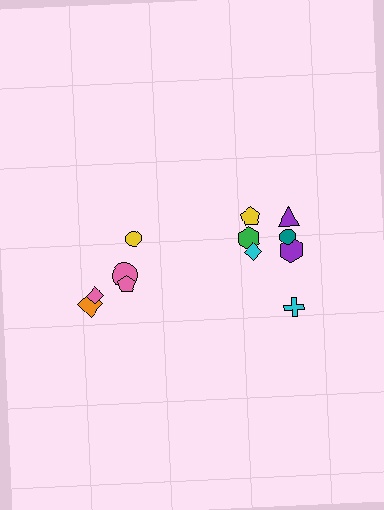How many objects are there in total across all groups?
There are 12 objects.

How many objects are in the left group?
There are 5 objects.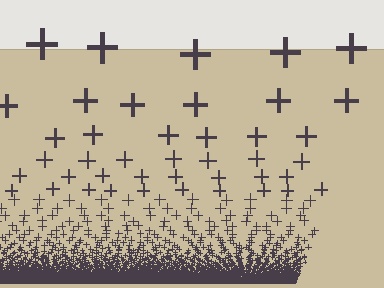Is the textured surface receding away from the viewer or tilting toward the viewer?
The surface appears to tilt toward the viewer. Texture elements get larger and sparser toward the top.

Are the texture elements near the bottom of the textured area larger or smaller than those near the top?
Smaller. The gradient is inverted — elements near the bottom are smaller and denser.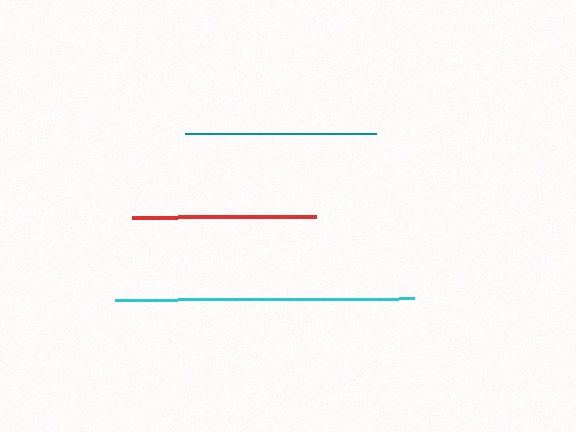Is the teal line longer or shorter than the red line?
The teal line is longer than the red line.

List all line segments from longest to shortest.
From longest to shortest: cyan, teal, red.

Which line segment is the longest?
The cyan line is the longest at approximately 298 pixels.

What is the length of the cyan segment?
The cyan segment is approximately 298 pixels long.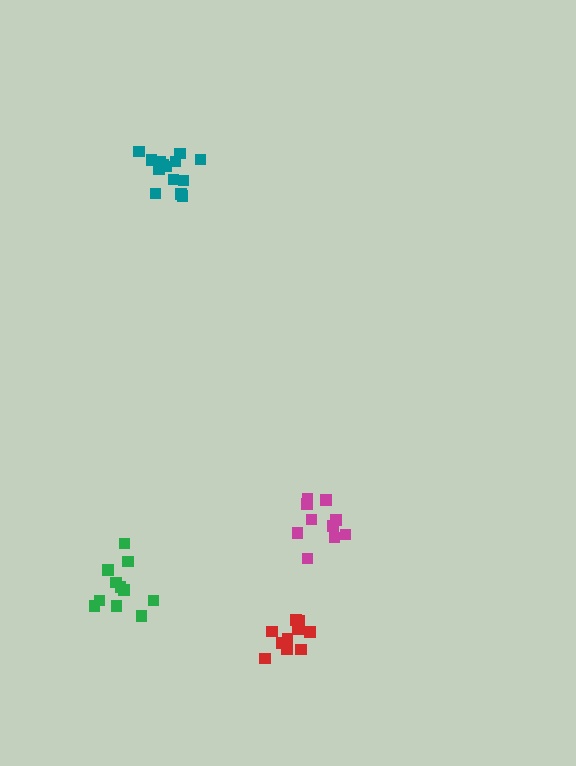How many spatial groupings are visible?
There are 4 spatial groupings.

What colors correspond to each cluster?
The clusters are colored: green, red, teal, magenta.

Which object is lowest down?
The red cluster is bottommost.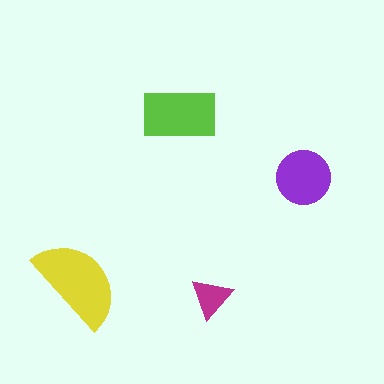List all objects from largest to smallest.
The yellow semicircle, the lime rectangle, the purple circle, the magenta triangle.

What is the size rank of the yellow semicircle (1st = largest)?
1st.